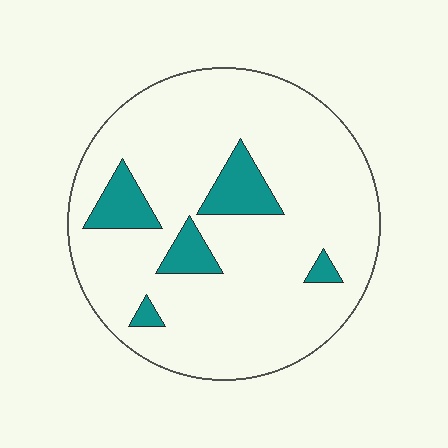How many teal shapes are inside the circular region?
5.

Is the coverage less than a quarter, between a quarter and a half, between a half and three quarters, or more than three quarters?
Less than a quarter.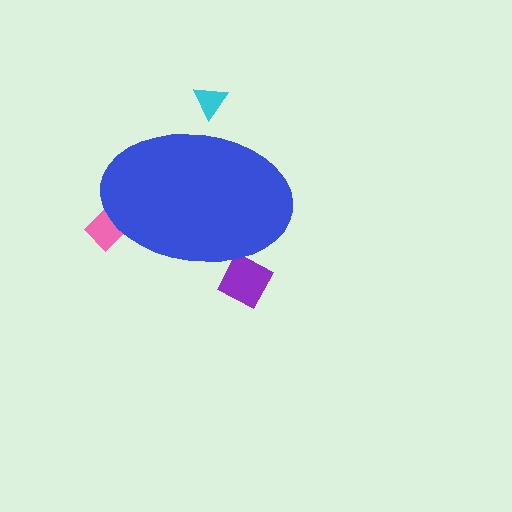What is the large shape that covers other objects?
A blue ellipse.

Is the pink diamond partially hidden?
Yes, the pink diamond is partially hidden behind the blue ellipse.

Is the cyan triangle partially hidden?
Yes, the cyan triangle is partially hidden behind the blue ellipse.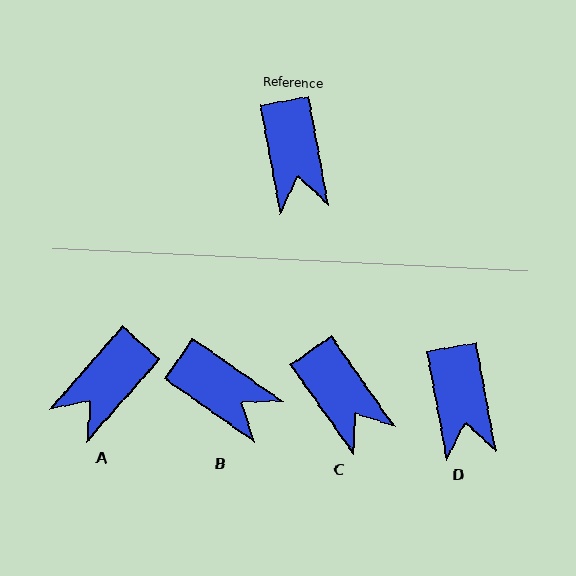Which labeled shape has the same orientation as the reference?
D.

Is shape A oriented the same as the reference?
No, it is off by about 52 degrees.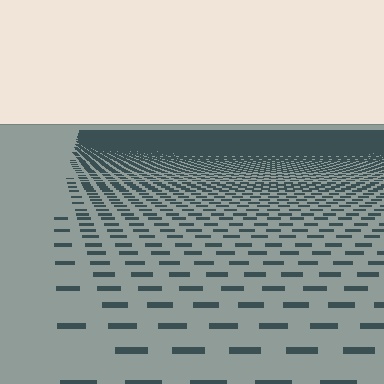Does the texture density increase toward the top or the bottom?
Density increases toward the top.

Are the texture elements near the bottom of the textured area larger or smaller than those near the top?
Larger. Near the bottom, elements are closer to the viewer and appear at a bigger on-screen size.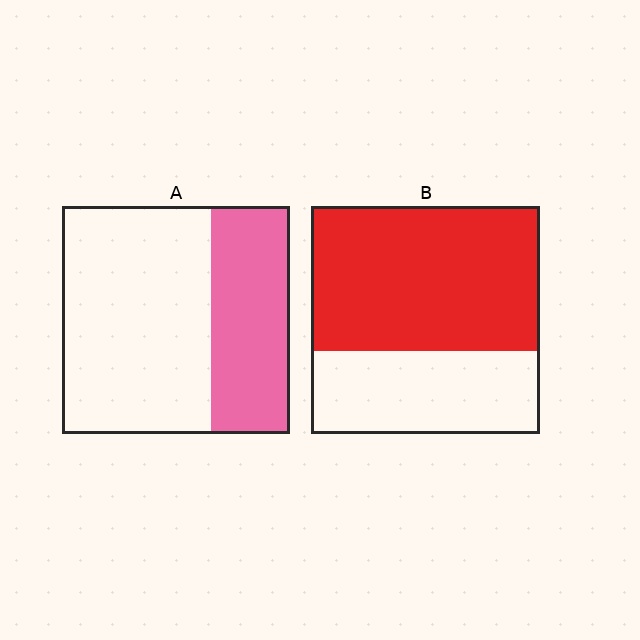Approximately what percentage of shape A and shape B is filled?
A is approximately 35% and B is approximately 65%.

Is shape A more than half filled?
No.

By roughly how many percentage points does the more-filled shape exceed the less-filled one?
By roughly 30 percentage points (B over A).